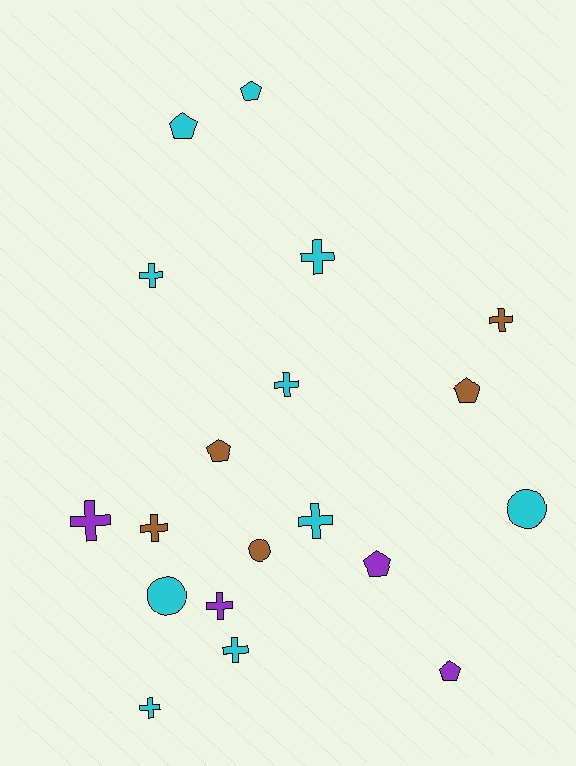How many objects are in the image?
There are 19 objects.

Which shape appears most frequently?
Cross, with 10 objects.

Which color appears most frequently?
Cyan, with 10 objects.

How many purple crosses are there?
There are 2 purple crosses.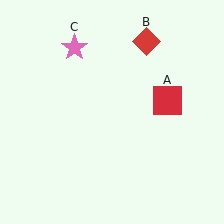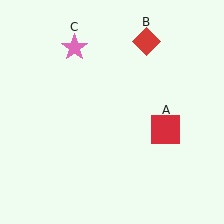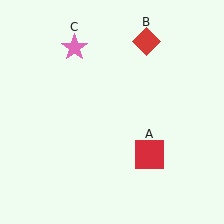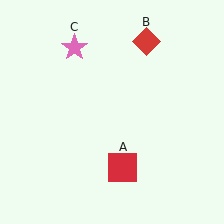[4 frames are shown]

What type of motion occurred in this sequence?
The red square (object A) rotated clockwise around the center of the scene.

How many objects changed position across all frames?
1 object changed position: red square (object A).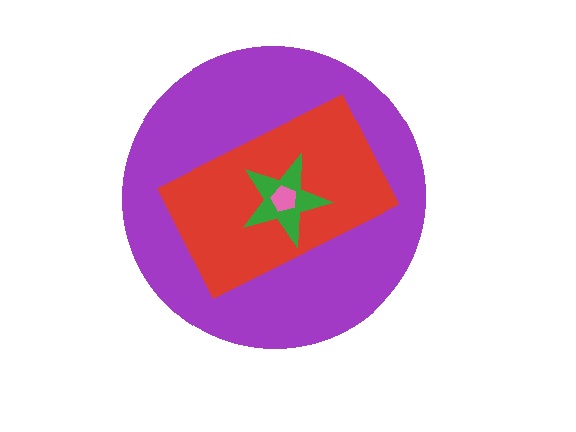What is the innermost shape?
The pink pentagon.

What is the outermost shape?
The purple circle.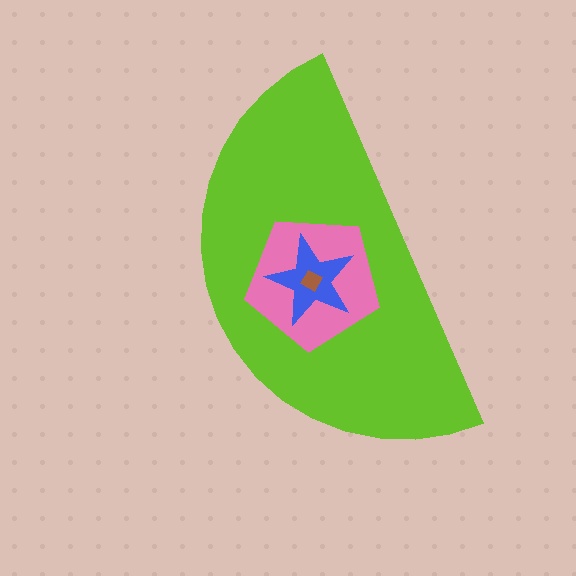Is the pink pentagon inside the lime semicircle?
Yes.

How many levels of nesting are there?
4.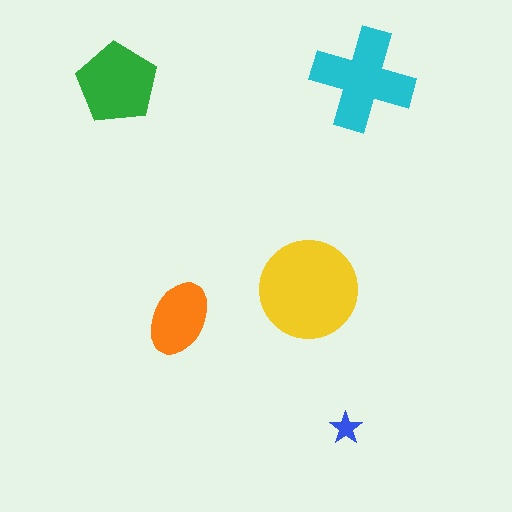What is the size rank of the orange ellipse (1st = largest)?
4th.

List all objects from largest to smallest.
The yellow circle, the cyan cross, the green pentagon, the orange ellipse, the blue star.